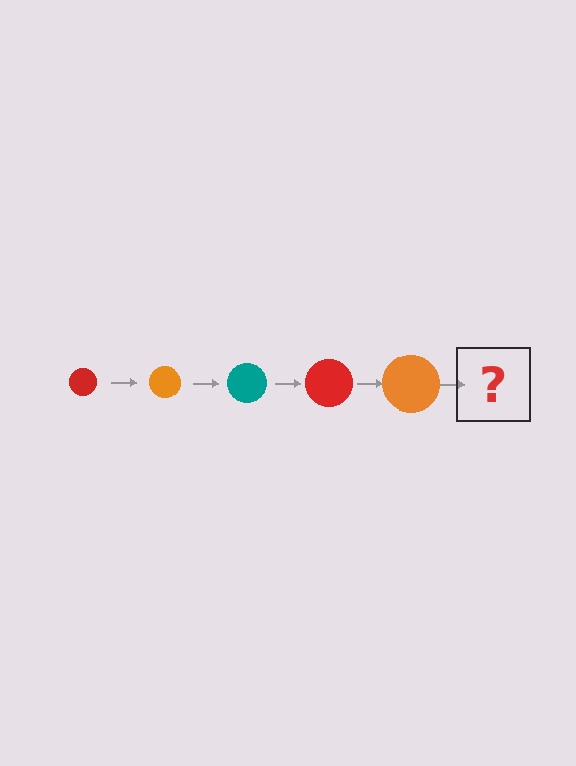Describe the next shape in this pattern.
It should be a teal circle, larger than the previous one.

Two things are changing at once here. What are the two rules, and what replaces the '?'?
The two rules are that the circle grows larger each step and the color cycles through red, orange, and teal. The '?' should be a teal circle, larger than the previous one.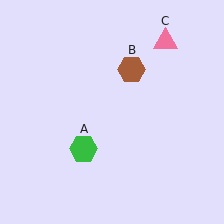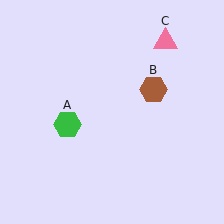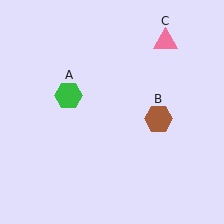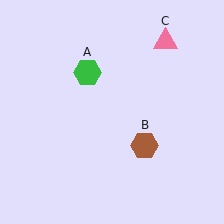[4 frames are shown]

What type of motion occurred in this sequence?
The green hexagon (object A), brown hexagon (object B) rotated clockwise around the center of the scene.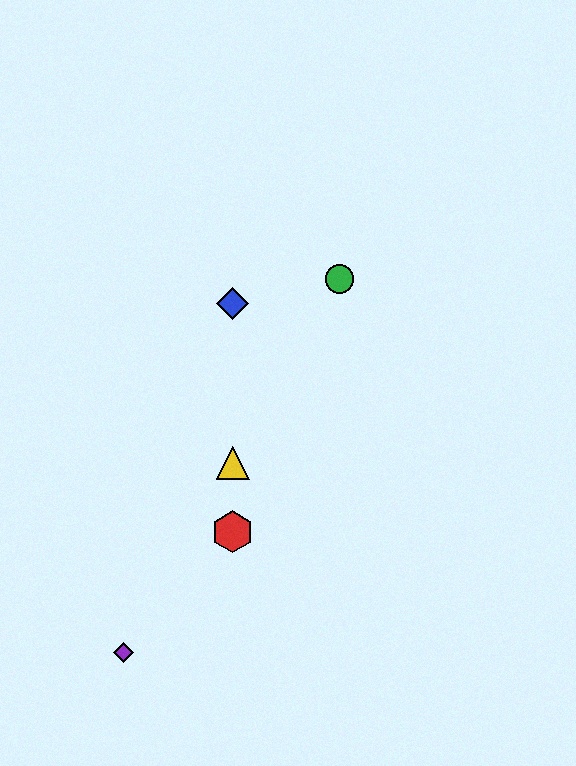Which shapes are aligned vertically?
The red hexagon, the blue diamond, the yellow triangle are aligned vertically.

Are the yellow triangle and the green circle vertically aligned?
No, the yellow triangle is at x≈233 and the green circle is at x≈340.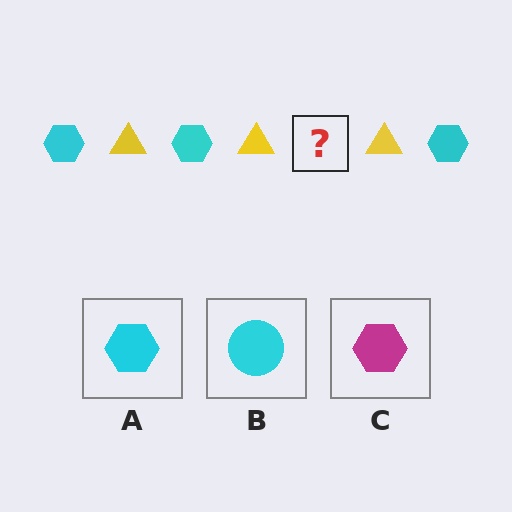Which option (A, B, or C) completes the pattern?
A.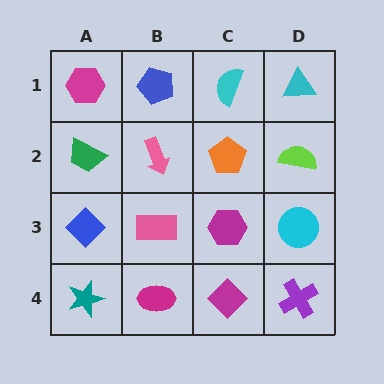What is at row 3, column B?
A pink rectangle.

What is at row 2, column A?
A green trapezoid.